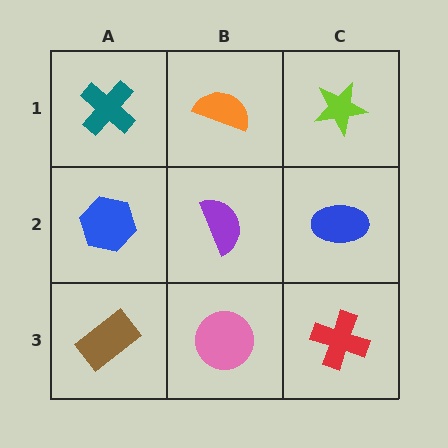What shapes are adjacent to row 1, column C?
A blue ellipse (row 2, column C), an orange semicircle (row 1, column B).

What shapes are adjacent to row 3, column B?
A purple semicircle (row 2, column B), a brown rectangle (row 3, column A), a red cross (row 3, column C).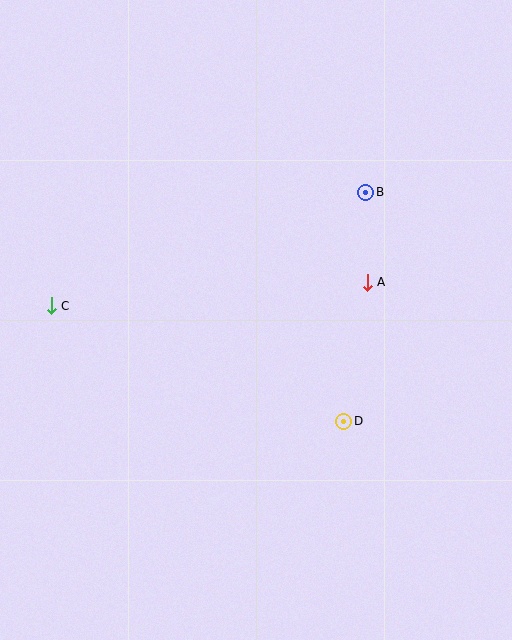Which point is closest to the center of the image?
Point A at (367, 282) is closest to the center.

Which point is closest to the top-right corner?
Point B is closest to the top-right corner.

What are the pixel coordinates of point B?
Point B is at (366, 192).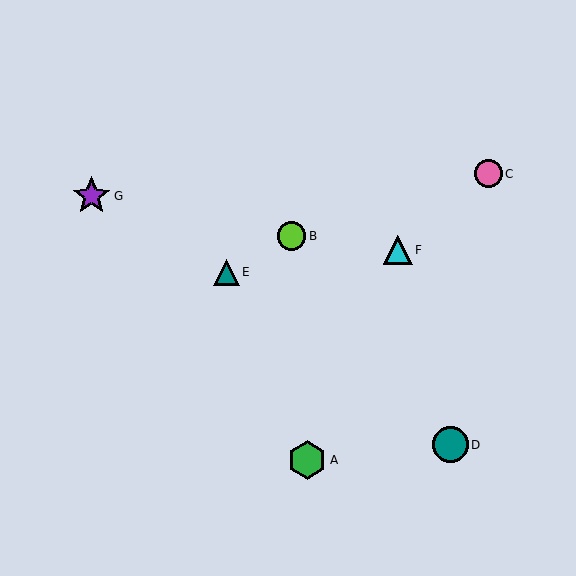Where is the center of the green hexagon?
The center of the green hexagon is at (307, 460).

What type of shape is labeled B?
Shape B is a lime circle.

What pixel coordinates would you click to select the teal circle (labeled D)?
Click at (450, 445) to select the teal circle D.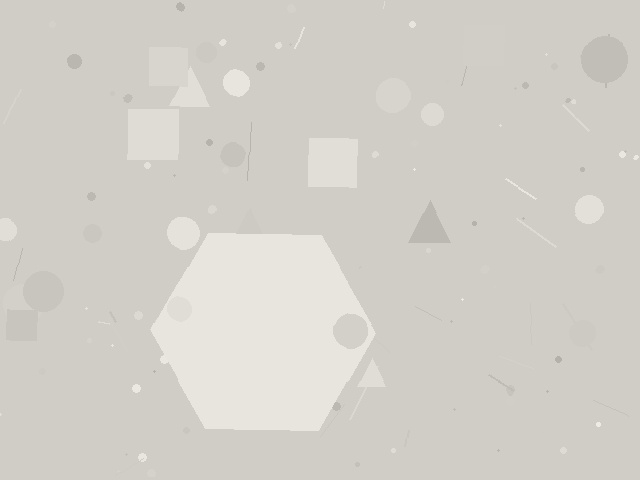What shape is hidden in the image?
A hexagon is hidden in the image.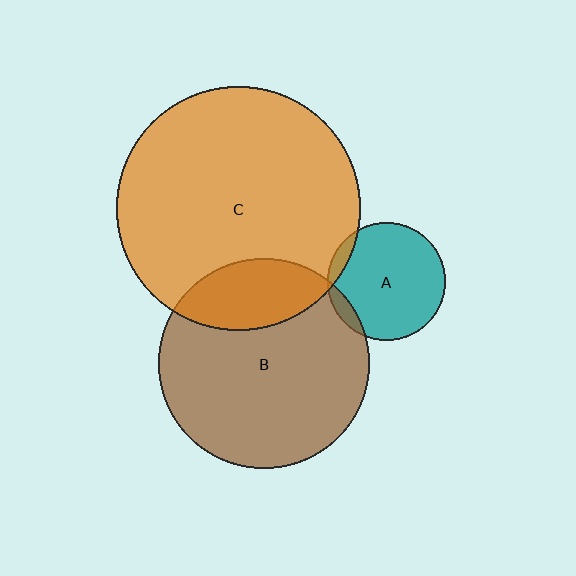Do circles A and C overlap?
Yes.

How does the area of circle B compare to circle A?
Approximately 3.2 times.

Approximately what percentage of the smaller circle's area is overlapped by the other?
Approximately 5%.